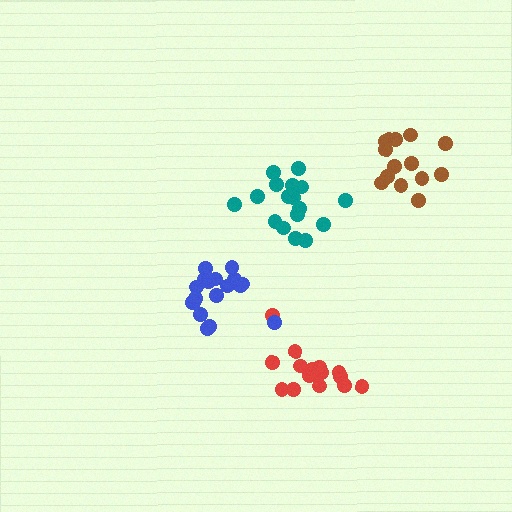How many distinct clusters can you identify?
There are 4 distinct clusters.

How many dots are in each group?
Group 1: 16 dots, Group 2: 18 dots, Group 3: 14 dots, Group 4: 17 dots (65 total).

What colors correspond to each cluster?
The clusters are colored: red, blue, brown, teal.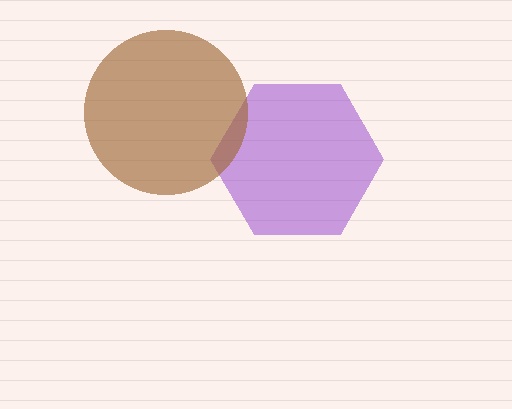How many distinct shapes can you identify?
There are 2 distinct shapes: a purple hexagon, a brown circle.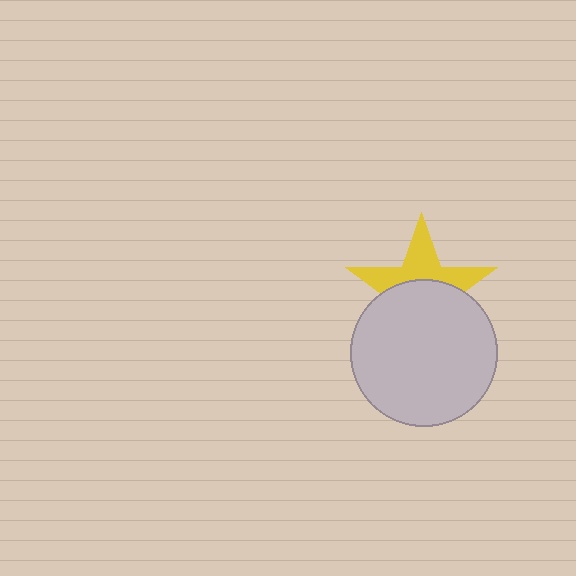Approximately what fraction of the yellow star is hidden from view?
Roughly 56% of the yellow star is hidden behind the light gray circle.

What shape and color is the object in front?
The object in front is a light gray circle.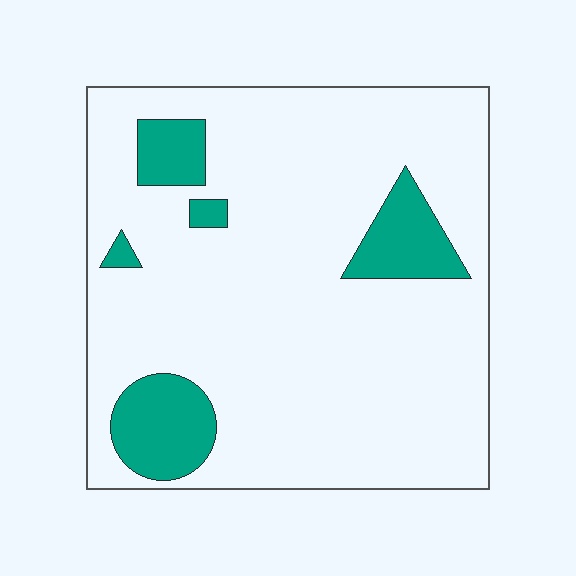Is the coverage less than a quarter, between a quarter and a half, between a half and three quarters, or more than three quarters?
Less than a quarter.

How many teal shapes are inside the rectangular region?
5.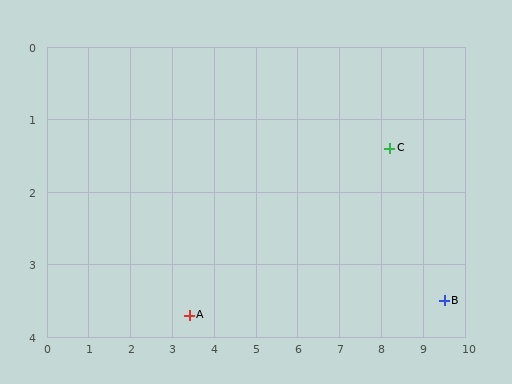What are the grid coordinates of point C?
Point C is at approximately (8.2, 1.4).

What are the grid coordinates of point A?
Point A is at approximately (3.4, 3.7).